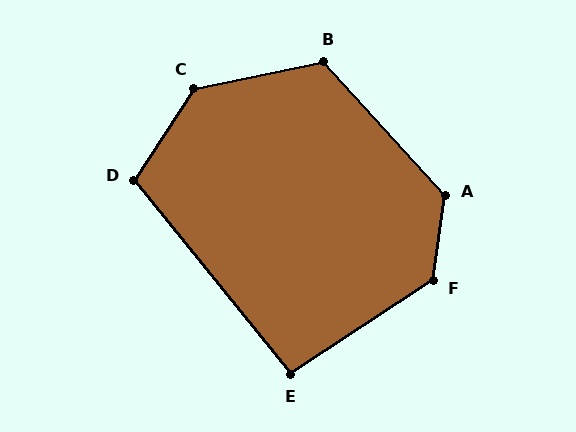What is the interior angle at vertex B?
Approximately 121 degrees (obtuse).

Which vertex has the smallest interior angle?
E, at approximately 95 degrees.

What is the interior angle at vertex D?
Approximately 108 degrees (obtuse).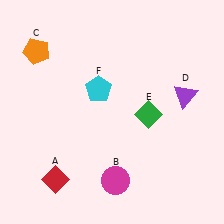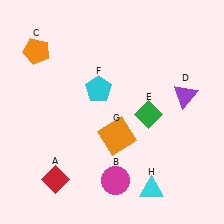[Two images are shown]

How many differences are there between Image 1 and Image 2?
There are 2 differences between the two images.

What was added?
An orange square (G), a cyan triangle (H) were added in Image 2.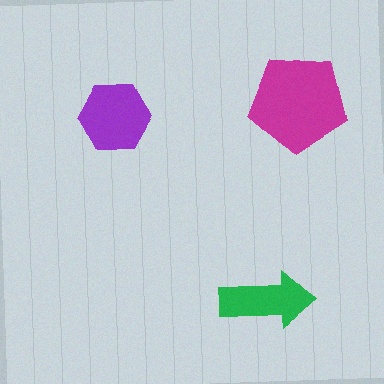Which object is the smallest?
The green arrow.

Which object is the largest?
The magenta pentagon.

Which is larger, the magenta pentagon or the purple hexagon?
The magenta pentagon.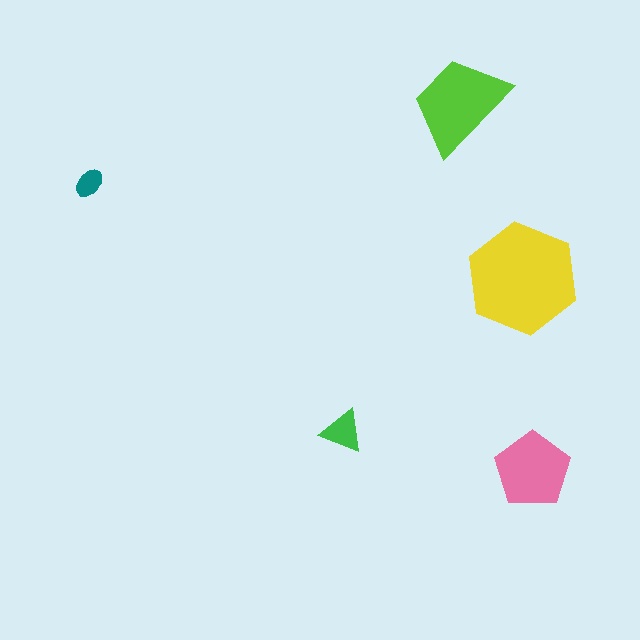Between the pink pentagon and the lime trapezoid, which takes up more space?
The lime trapezoid.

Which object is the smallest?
The teal ellipse.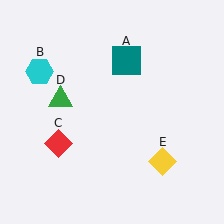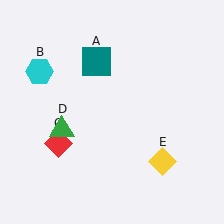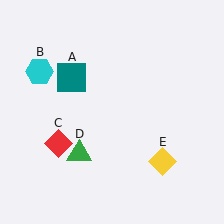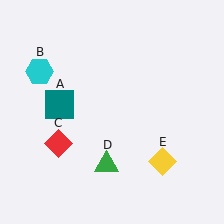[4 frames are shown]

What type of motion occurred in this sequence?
The teal square (object A), green triangle (object D) rotated counterclockwise around the center of the scene.